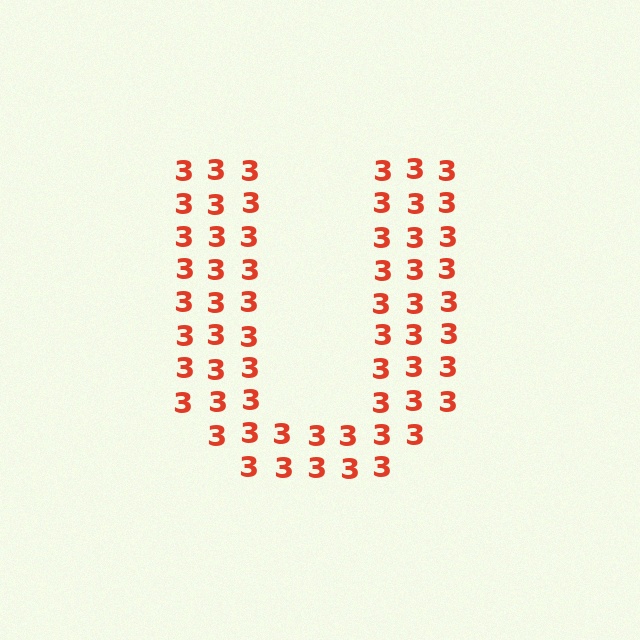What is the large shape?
The large shape is the letter U.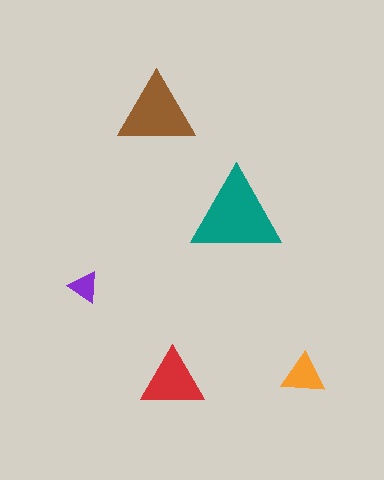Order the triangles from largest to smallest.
the teal one, the brown one, the red one, the orange one, the purple one.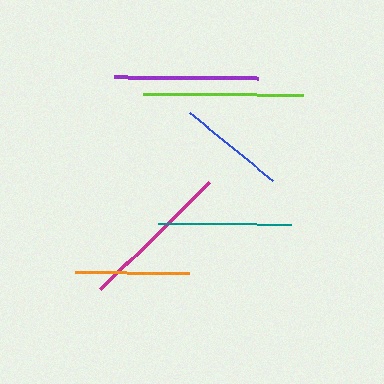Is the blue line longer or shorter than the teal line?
The teal line is longer than the blue line.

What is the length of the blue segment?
The blue segment is approximately 107 pixels long.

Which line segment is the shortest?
The blue line is the shortest at approximately 107 pixels.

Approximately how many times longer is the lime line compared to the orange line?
The lime line is approximately 1.4 times the length of the orange line.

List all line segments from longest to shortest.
From longest to shortest: lime, magenta, purple, teal, orange, blue.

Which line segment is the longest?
The lime line is the longest at approximately 159 pixels.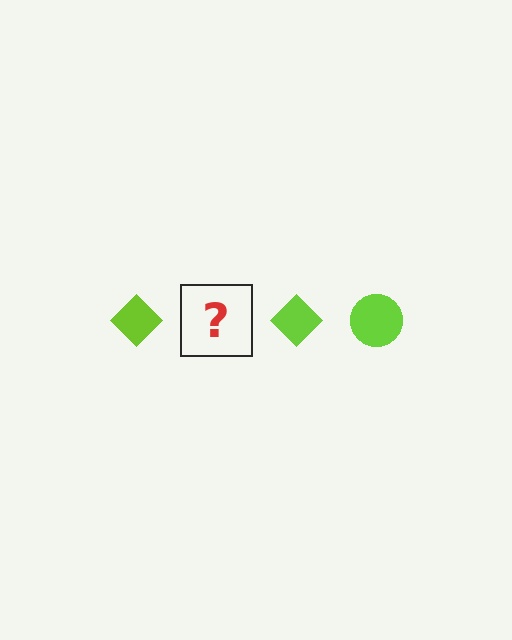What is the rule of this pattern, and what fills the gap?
The rule is that the pattern cycles through diamond, circle shapes in lime. The gap should be filled with a lime circle.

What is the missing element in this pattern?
The missing element is a lime circle.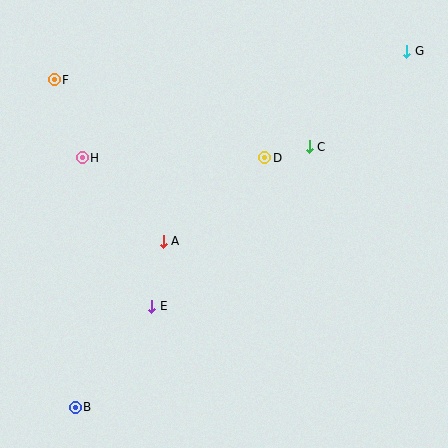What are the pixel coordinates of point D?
Point D is at (265, 158).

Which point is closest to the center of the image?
Point A at (163, 241) is closest to the center.